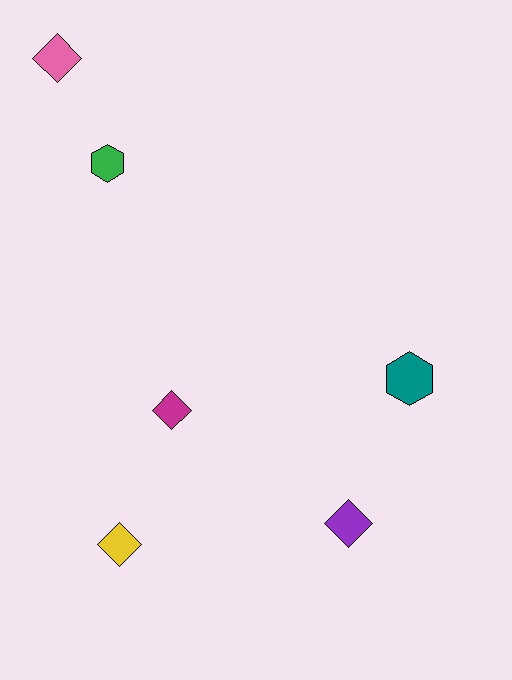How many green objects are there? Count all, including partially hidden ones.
There is 1 green object.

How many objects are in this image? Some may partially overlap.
There are 6 objects.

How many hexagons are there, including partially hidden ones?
There are 2 hexagons.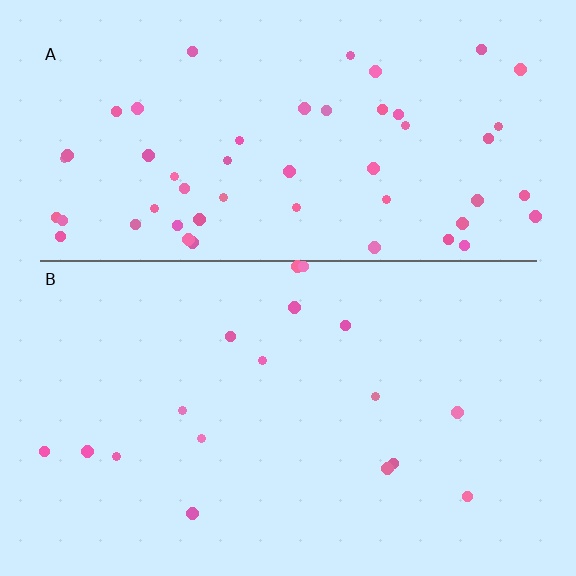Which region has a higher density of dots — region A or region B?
A (the top).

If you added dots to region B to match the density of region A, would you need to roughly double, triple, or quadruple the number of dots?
Approximately triple.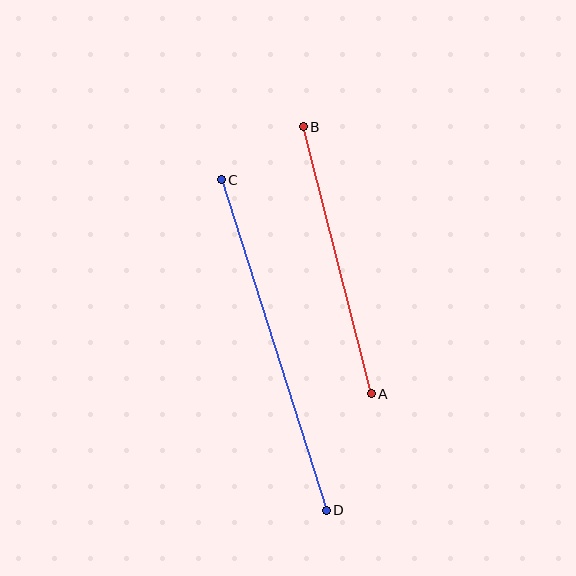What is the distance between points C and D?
The distance is approximately 347 pixels.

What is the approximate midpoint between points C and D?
The midpoint is at approximately (274, 345) pixels.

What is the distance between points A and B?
The distance is approximately 276 pixels.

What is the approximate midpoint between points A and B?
The midpoint is at approximately (337, 260) pixels.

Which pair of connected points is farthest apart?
Points C and D are farthest apart.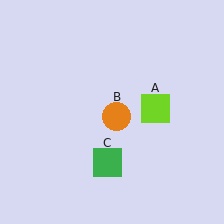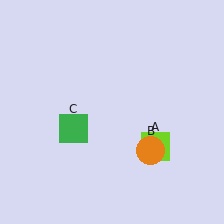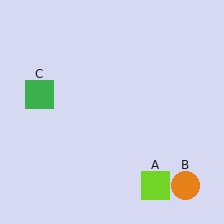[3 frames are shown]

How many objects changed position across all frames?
3 objects changed position: lime square (object A), orange circle (object B), green square (object C).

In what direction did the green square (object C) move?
The green square (object C) moved up and to the left.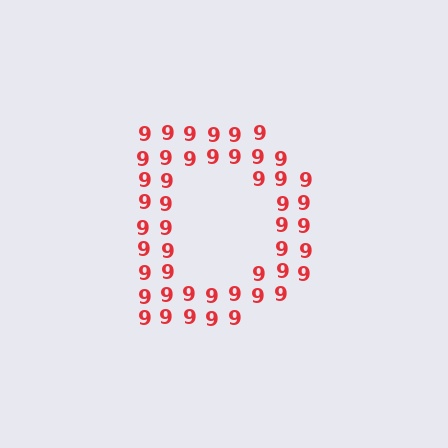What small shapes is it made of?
It is made of small digit 9's.